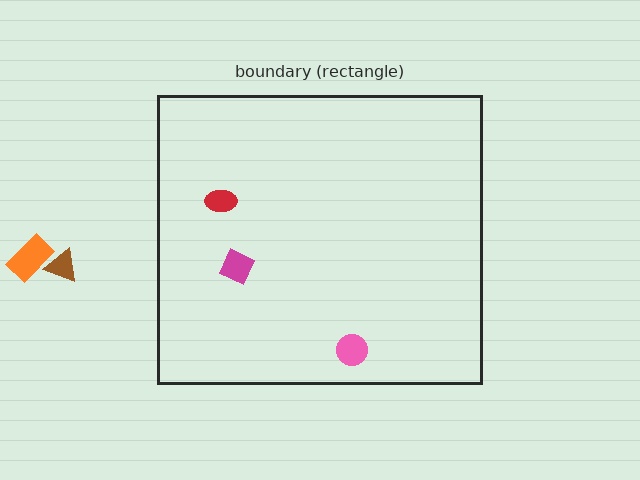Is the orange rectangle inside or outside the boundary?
Outside.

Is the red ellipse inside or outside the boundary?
Inside.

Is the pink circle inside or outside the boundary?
Inside.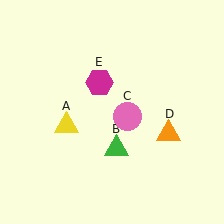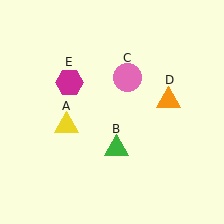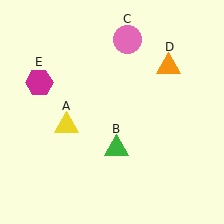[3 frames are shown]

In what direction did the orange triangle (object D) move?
The orange triangle (object D) moved up.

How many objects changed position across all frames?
3 objects changed position: pink circle (object C), orange triangle (object D), magenta hexagon (object E).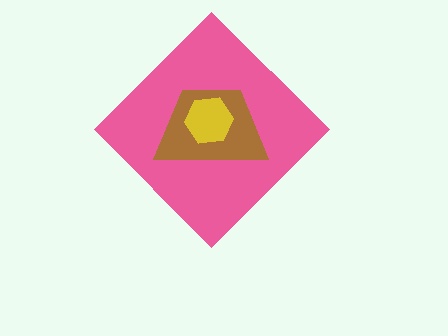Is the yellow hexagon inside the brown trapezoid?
Yes.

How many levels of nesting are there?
3.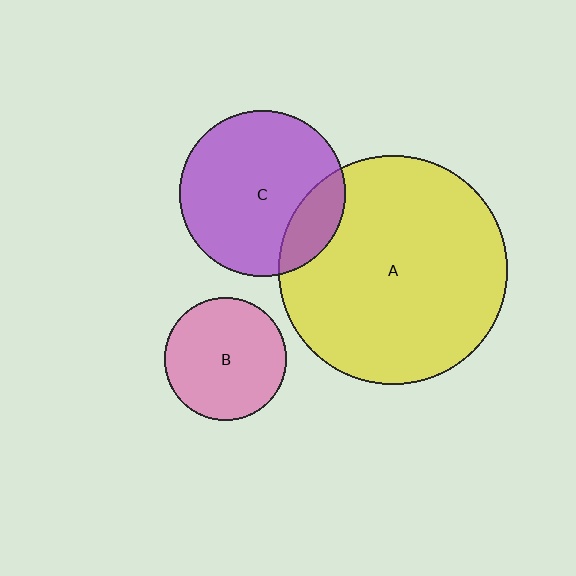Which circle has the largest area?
Circle A (yellow).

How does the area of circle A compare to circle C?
Approximately 1.9 times.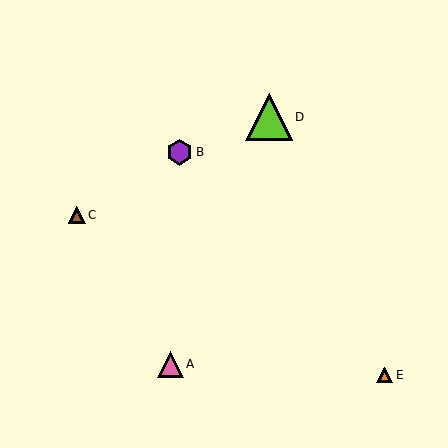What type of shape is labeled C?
Shape C is a brown triangle.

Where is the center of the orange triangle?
The center of the orange triangle is at (385, 375).